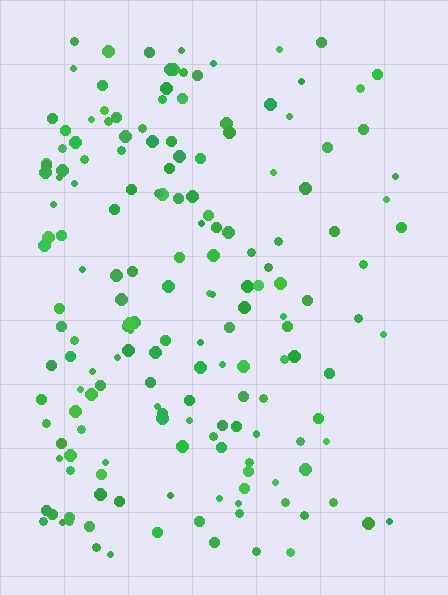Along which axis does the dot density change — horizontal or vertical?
Horizontal.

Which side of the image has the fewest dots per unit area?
The right.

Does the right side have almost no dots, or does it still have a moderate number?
Still a moderate number, just noticeably fewer than the left.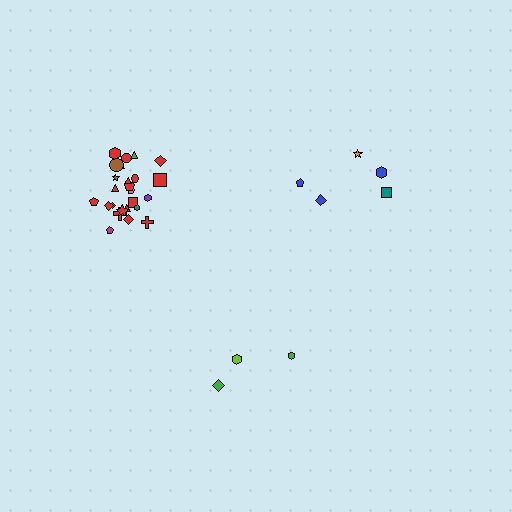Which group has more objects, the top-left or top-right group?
The top-left group.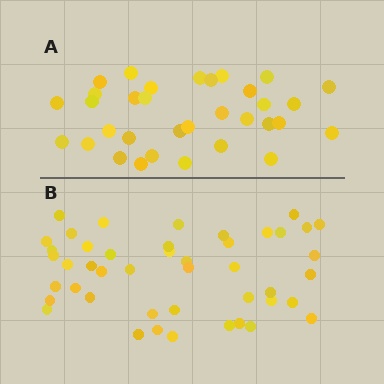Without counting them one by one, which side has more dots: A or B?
Region B (the bottom region) has more dots.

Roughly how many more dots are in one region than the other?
Region B has roughly 12 or so more dots than region A.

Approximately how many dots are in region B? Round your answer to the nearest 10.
About 40 dots. (The exact count is 45, which rounds to 40.)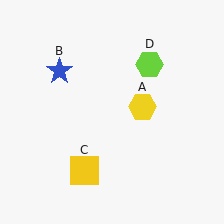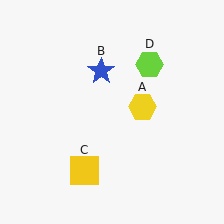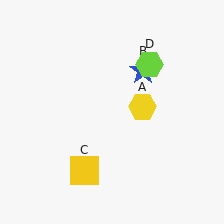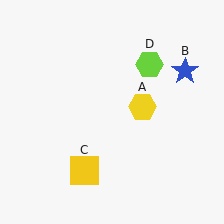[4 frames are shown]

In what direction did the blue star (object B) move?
The blue star (object B) moved right.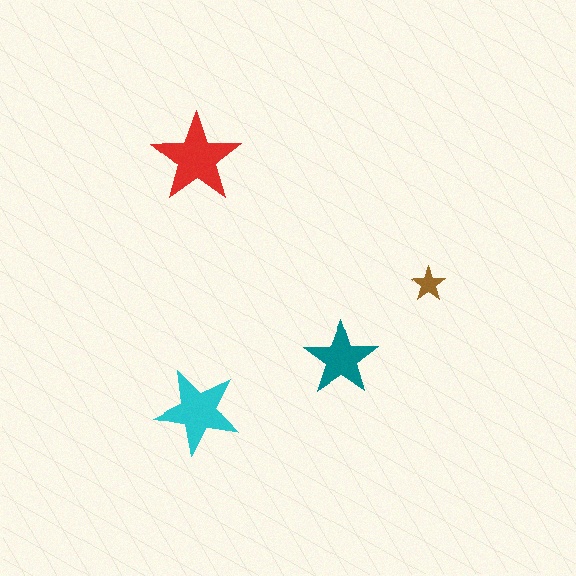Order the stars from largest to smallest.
the red one, the cyan one, the teal one, the brown one.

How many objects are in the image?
There are 4 objects in the image.